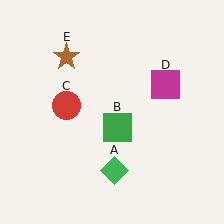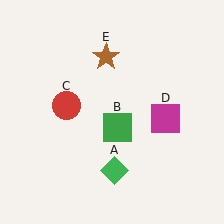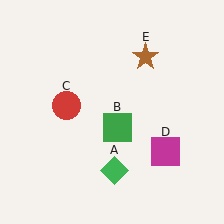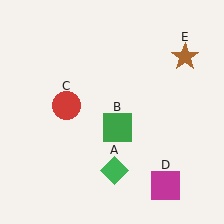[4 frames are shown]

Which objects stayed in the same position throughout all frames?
Green diamond (object A) and green square (object B) and red circle (object C) remained stationary.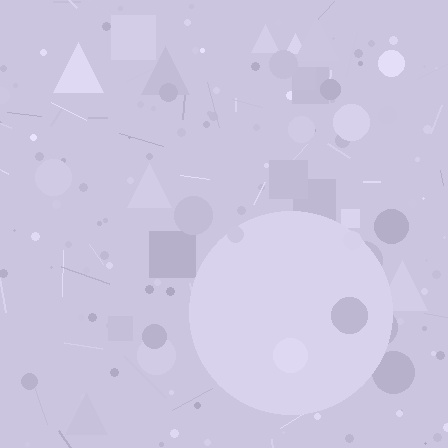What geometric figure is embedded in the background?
A circle is embedded in the background.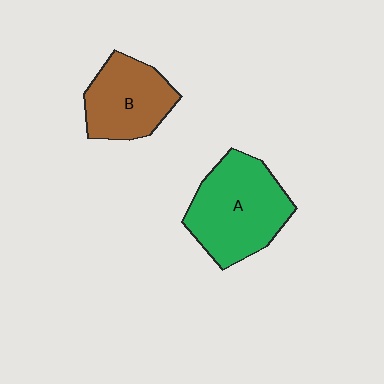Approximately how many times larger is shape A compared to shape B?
Approximately 1.4 times.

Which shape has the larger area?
Shape A (green).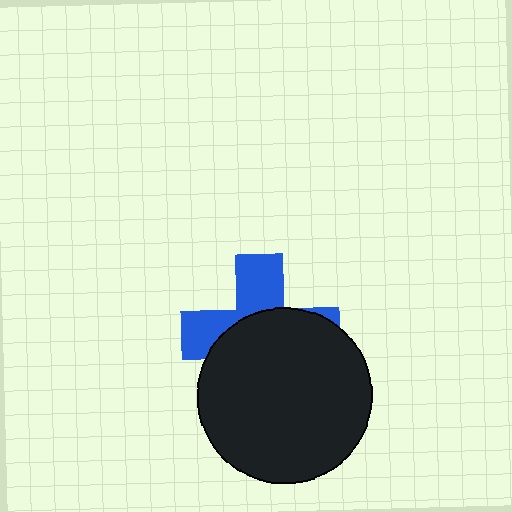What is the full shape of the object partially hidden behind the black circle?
The partially hidden object is a blue cross.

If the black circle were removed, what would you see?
You would see the complete blue cross.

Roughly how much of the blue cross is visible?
A small part of it is visible (roughly 39%).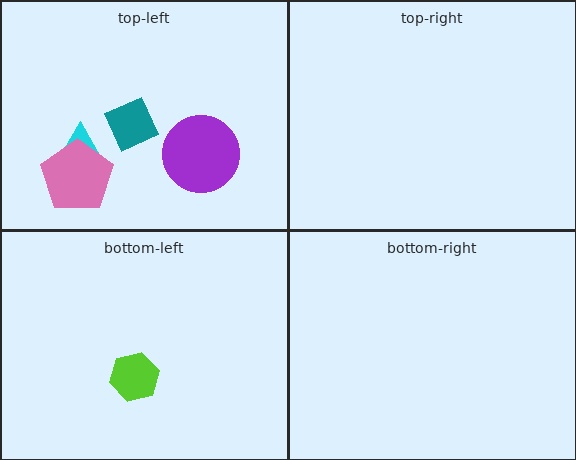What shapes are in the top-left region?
The cyan triangle, the teal diamond, the pink pentagon, the purple circle.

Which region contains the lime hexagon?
The bottom-left region.